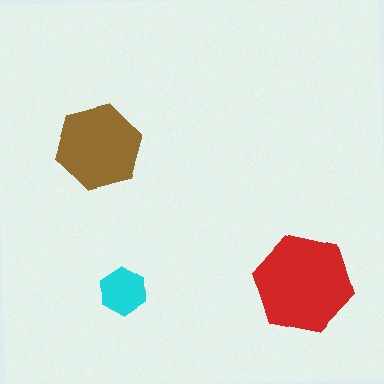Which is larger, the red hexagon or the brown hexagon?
The red one.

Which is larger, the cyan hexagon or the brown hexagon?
The brown one.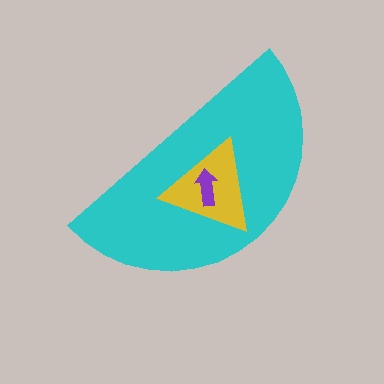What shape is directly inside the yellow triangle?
The purple arrow.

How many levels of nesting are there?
3.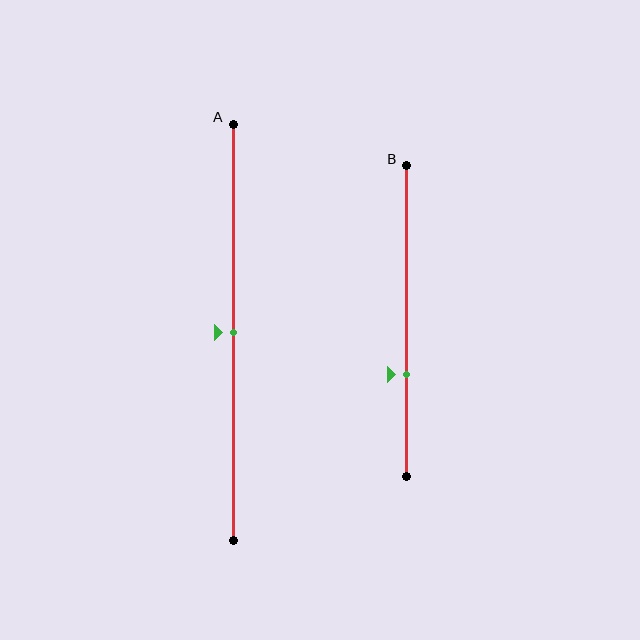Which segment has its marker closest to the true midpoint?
Segment A has its marker closest to the true midpoint.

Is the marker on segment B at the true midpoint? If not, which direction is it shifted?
No, the marker on segment B is shifted downward by about 17% of the segment length.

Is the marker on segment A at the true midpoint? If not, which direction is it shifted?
Yes, the marker on segment A is at the true midpoint.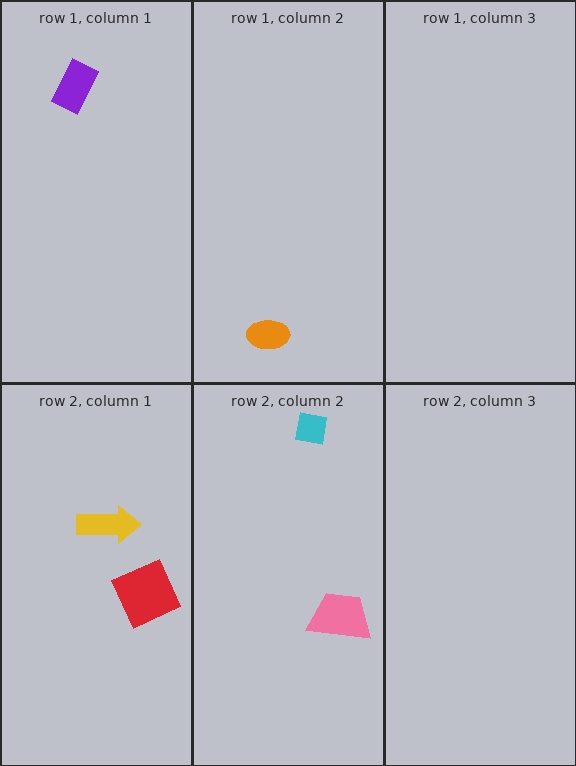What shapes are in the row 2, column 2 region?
The cyan square, the pink trapezoid.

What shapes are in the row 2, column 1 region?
The red square, the yellow arrow.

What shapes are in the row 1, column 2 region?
The orange ellipse.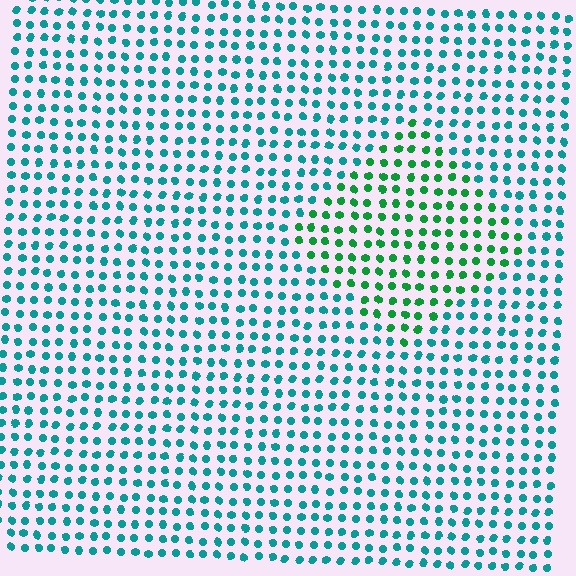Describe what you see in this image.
The image is filled with small teal elements in a uniform arrangement. A diamond-shaped region is visible where the elements are tinted to a slightly different hue, forming a subtle color boundary.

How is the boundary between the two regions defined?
The boundary is defined purely by a slight shift in hue (about 40 degrees). Spacing, size, and orientation are identical on both sides.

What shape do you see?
I see a diamond.